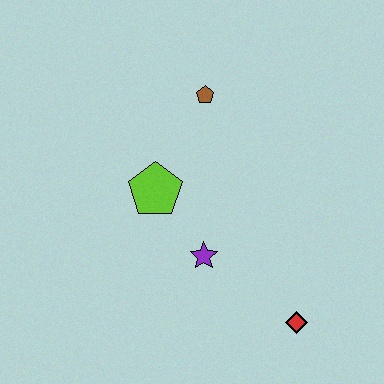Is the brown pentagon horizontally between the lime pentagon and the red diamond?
Yes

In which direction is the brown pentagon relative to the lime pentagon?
The brown pentagon is above the lime pentagon.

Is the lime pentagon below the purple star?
No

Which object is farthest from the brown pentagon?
The red diamond is farthest from the brown pentagon.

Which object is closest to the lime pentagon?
The purple star is closest to the lime pentagon.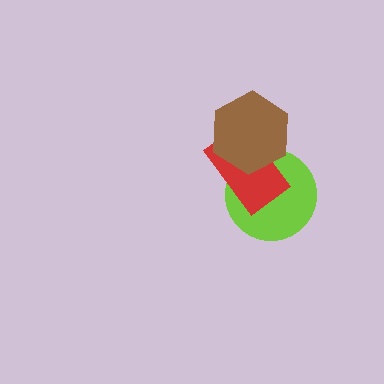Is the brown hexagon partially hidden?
No, no other shape covers it.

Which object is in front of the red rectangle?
The brown hexagon is in front of the red rectangle.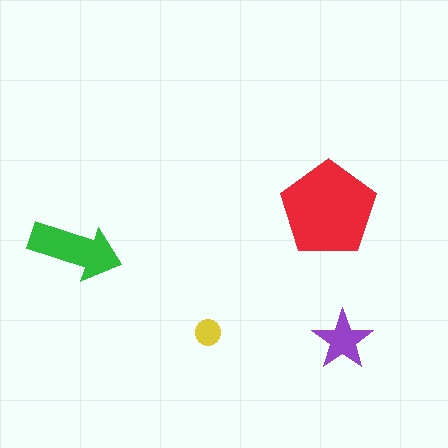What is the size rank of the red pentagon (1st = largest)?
1st.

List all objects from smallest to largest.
The yellow circle, the purple star, the green arrow, the red pentagon.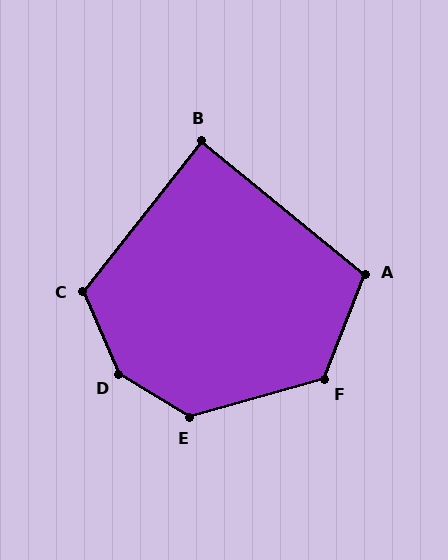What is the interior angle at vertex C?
Approximately 119 degrees (obtuse).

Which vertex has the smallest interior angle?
B, at approximately 89 degrees.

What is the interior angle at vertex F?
Approximately 127 degrees (obtuse).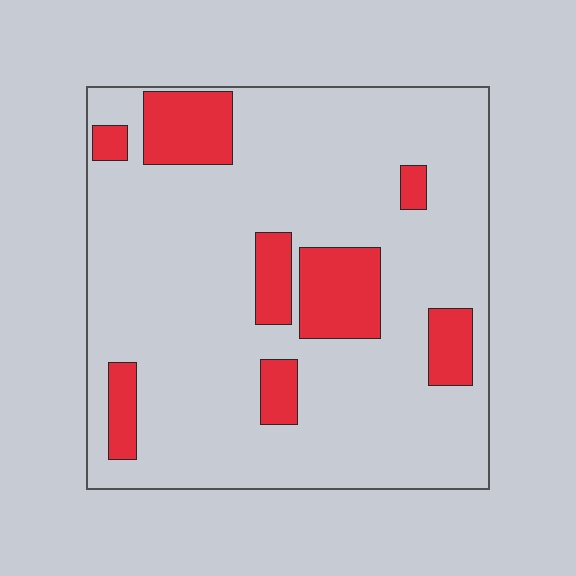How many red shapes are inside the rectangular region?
8.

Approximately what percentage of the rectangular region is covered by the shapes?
Approximately 20%.